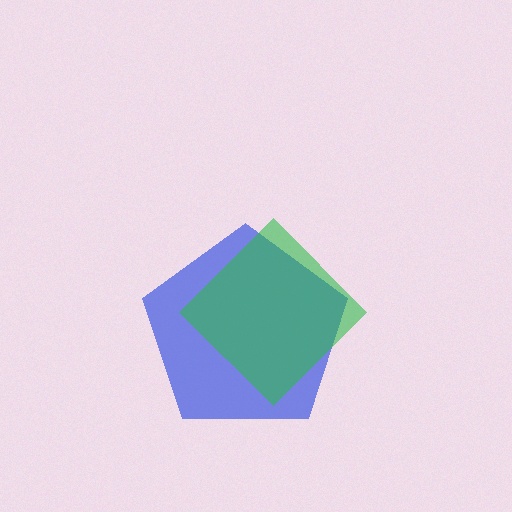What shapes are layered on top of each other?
The layered shapes are: a blue pentagon, a green diamond.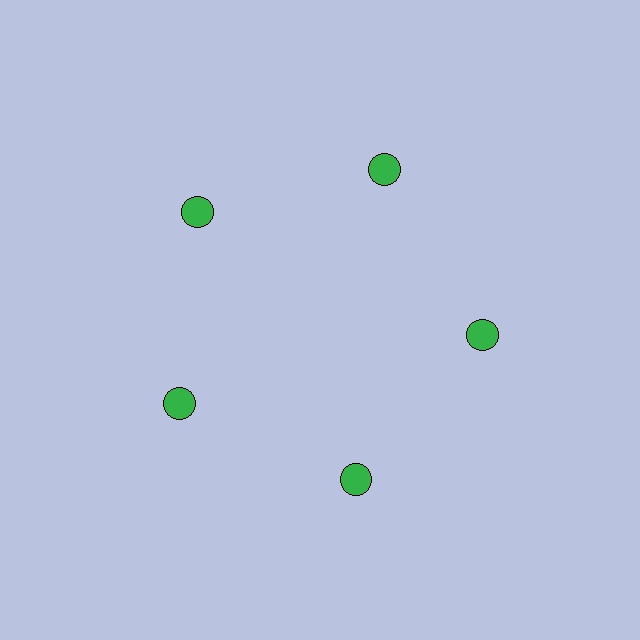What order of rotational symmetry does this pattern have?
This pattern has 5-fold rotational symmetry.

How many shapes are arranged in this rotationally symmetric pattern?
There are 5 shapes, arranged in 5 groups of 1.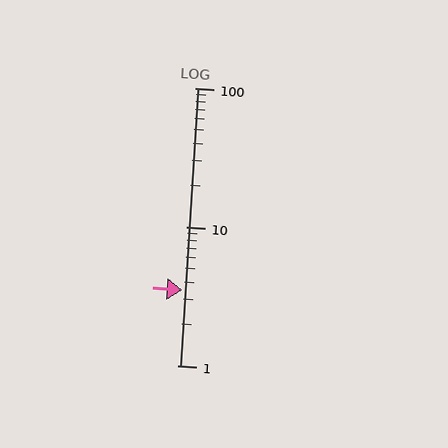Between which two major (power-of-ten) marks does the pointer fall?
The pointer is between 1 and 10.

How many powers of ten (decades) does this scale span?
The scale spans 2 decades, from 1 to 100.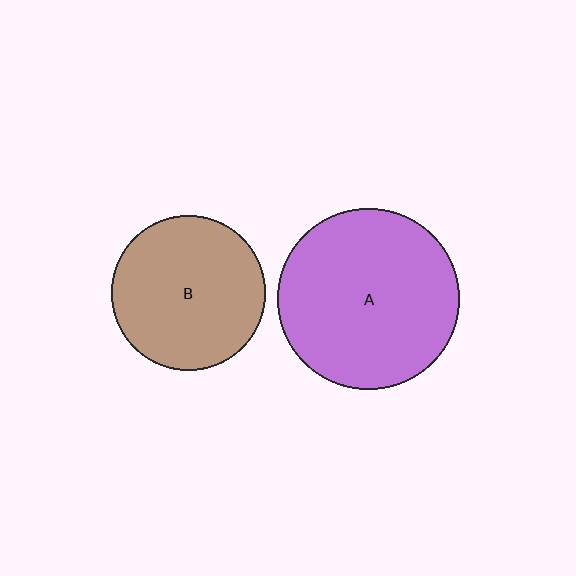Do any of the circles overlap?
No, none of the circles overlap.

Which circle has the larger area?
Circle A (purple).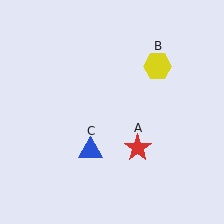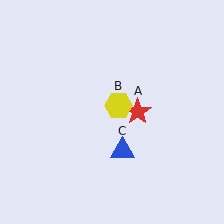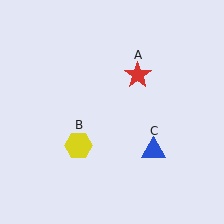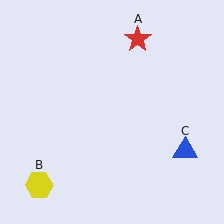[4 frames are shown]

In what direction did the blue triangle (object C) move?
The blue triangle (object C) moved right.